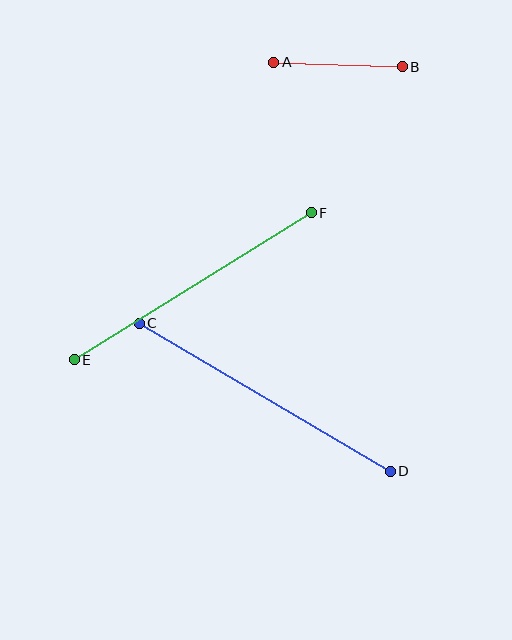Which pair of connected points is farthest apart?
Points C and D are farthest apart.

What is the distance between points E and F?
The distance is approximately 279 pixels.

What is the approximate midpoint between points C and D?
The midpoint is at approximately (265, 397) pixels.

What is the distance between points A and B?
The distance is approximately 128 pixels.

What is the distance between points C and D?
The distance is approximately 291 pixels.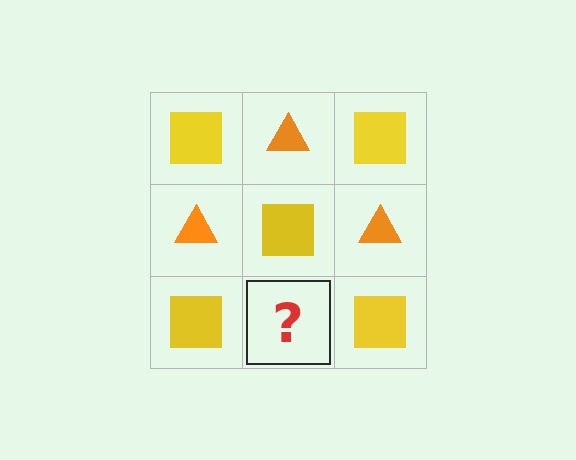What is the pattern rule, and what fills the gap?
The rule is that it alternates yellow square and orange triangle in a checkerboard pattern. The gap should be filled with an orange triangle.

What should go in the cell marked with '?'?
The missing cell should contain an orange triangle.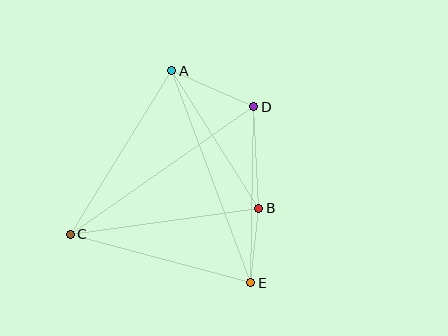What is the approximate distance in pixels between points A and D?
The distance between A and D is approximately 90 pixels.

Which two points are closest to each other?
Points B and E are closest to each other.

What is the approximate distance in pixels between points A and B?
The distance between A and B is approximately 163 pixels.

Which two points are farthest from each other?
Points A and E are farthest from each other.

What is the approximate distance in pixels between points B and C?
The distance between B and C is approximately 191 pixels.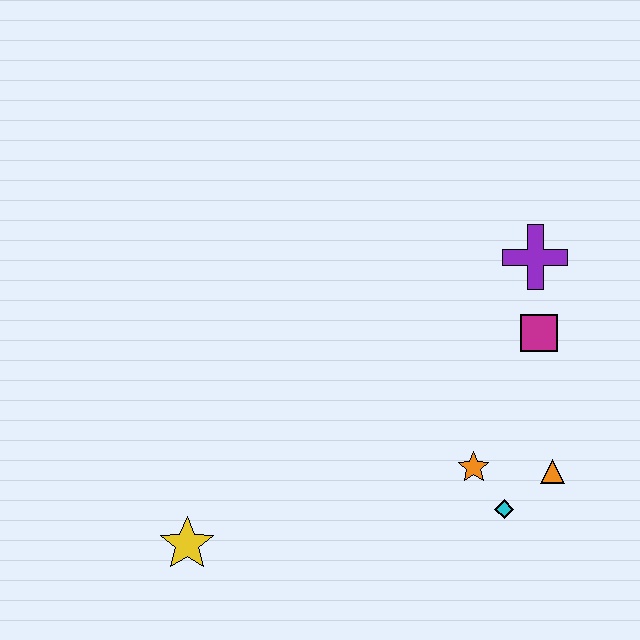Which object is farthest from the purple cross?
The yellow star is farthest from the purple cross.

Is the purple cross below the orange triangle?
No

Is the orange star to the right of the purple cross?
No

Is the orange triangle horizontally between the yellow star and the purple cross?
No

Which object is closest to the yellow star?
The orange star is closest to the yellow star.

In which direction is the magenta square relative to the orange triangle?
The magenta square is above the orange triangle.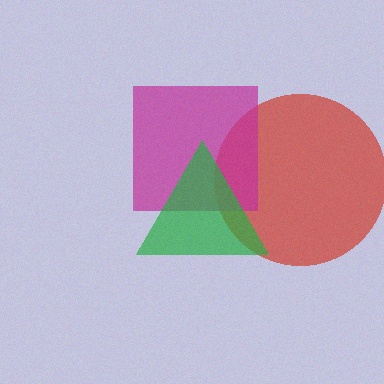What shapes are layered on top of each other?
The layered shapes are: a red circle, a magenta square, a green triangle.